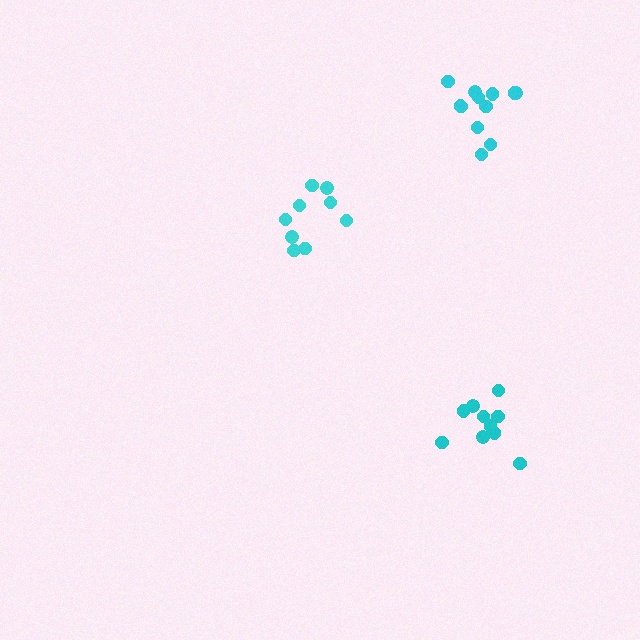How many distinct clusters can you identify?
There are 3 distinct clusters.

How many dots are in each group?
Group 1: 12 dots, Group 2: 9 dots, Group 3: 10 dots (31 total).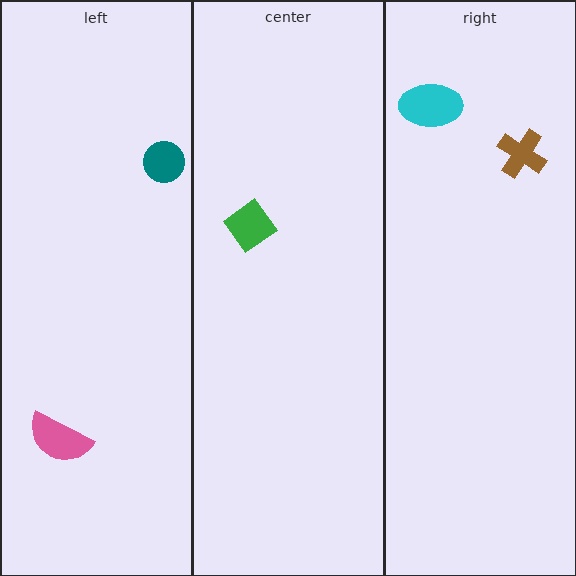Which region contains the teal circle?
The left region.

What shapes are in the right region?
The cyan ellipse, the brown cross.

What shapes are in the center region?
The green diamond.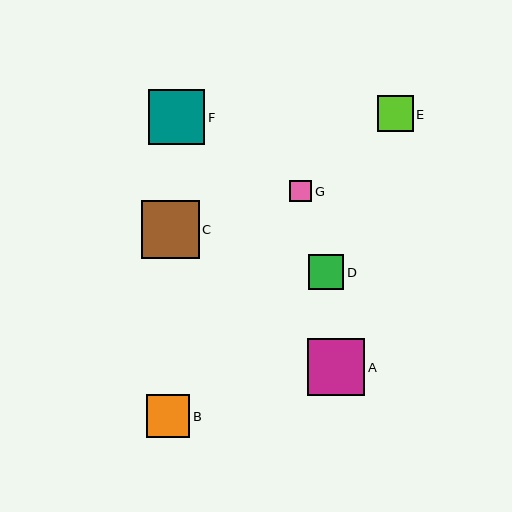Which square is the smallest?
Square G is the smallest with a size of approximately 22 pixels.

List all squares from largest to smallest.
From largest to smallest: C, A, F, B, E, D, G.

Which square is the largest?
Square C is the largest with a size of approximately 58 pixels.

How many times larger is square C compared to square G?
Square C is approximately 2.7 times the size of square G.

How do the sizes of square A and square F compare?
Square A and square F are approximately the same size.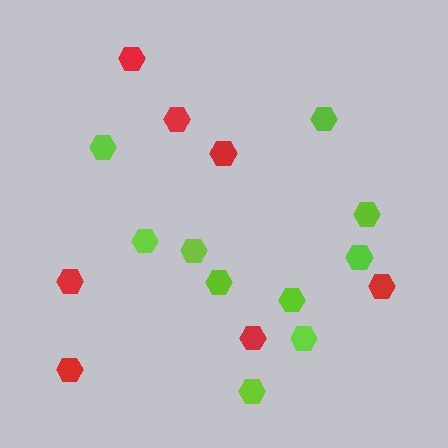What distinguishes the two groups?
There are 2 groups: one group of red hexagons (7) and one group of lime hexagons (10).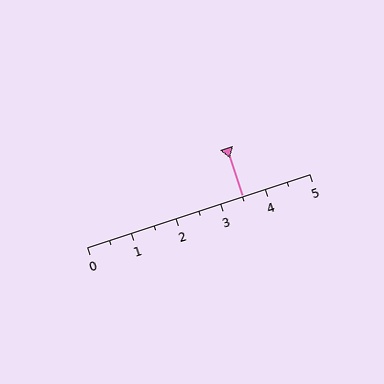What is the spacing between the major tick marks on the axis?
The major ticks are spaced 1 apart.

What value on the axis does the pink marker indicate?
The marker indicates approximately 3.5.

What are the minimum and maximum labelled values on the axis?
The axis runs from 0 to 5.